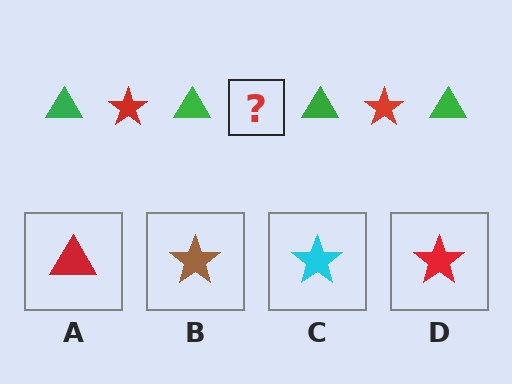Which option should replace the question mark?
Option D.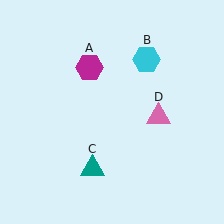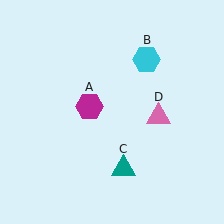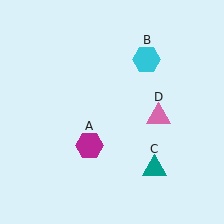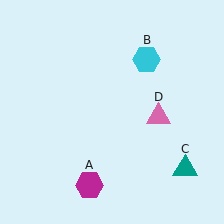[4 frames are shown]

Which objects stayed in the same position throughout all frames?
Cyan hexagon (object B) and pink triangle (object D) remained stationary.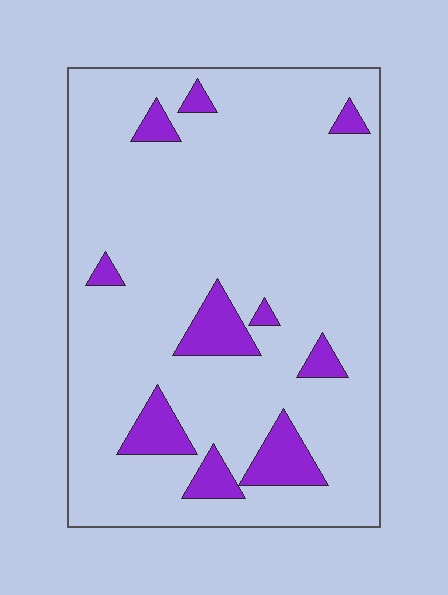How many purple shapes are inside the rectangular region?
10.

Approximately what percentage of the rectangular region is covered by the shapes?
Approximately 10%.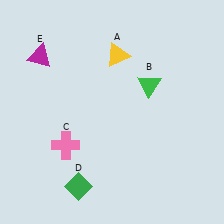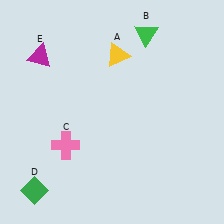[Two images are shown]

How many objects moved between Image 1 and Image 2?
2 objects moved between the two images.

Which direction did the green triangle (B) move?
The green triangle (B) moved up.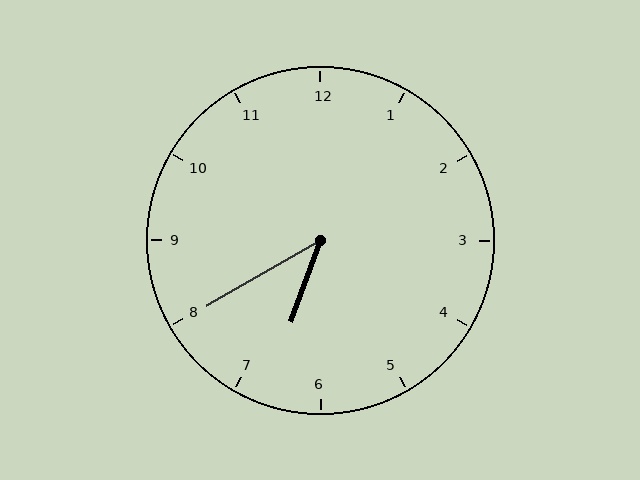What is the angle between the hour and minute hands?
Approximately 40 degrees.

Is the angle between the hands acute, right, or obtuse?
It is acute.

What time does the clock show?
6:40.